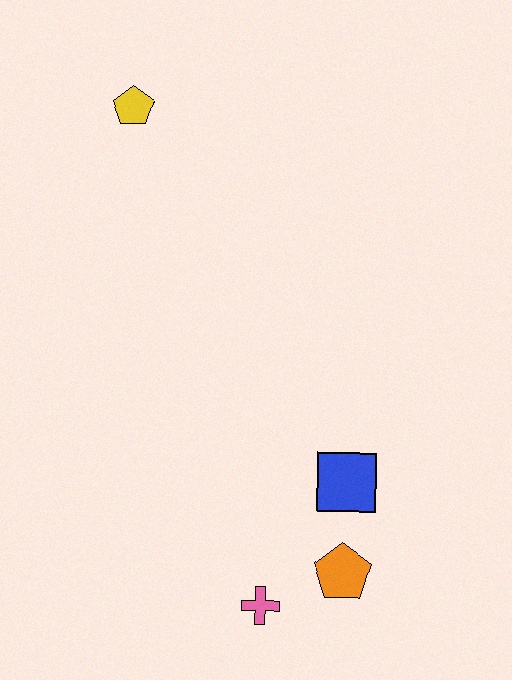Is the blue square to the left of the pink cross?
No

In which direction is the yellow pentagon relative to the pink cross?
The yellow pentagon is above the pink cross.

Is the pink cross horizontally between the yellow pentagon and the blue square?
Yes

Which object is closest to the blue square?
The orange pentagon is closest to the blue square.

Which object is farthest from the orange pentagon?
The yellow pentagon is farthest from the orange pentagon.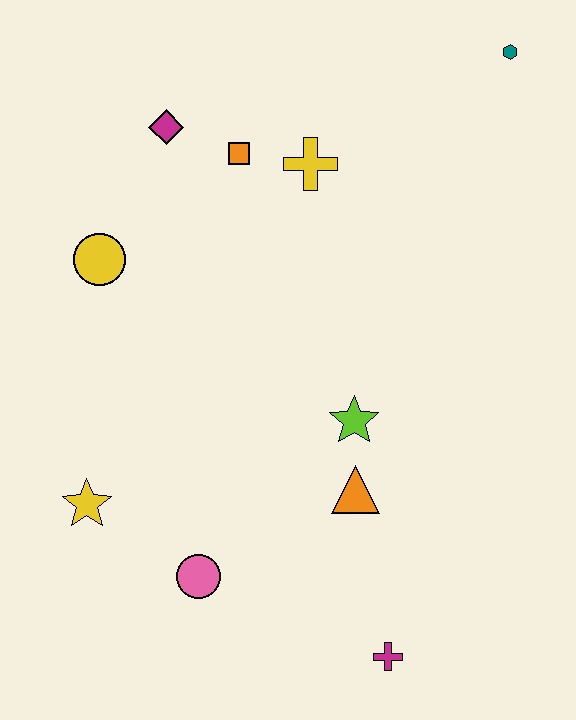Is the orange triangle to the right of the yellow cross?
Yes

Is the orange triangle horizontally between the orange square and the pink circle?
No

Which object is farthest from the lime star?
The teal hexagon is farthest from the lime star.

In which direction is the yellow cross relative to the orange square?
The yellow cross is to the right of the orange square.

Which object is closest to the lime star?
The orange triangle is closest to the lime star.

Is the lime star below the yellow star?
No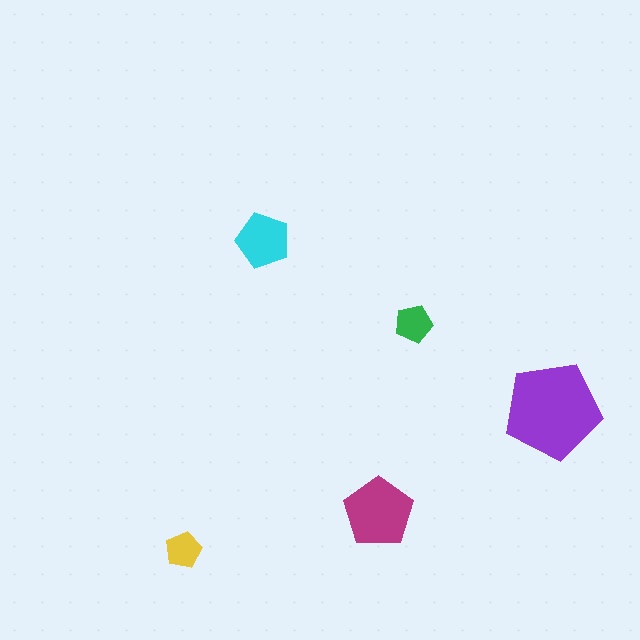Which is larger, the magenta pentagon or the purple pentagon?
The purple one.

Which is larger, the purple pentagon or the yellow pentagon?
The purple one.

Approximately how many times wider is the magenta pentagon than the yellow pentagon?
About 2 times wider.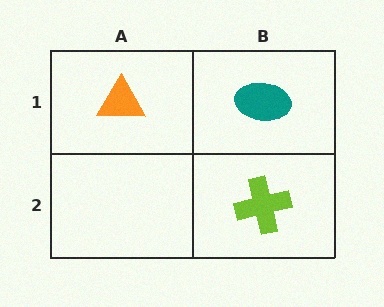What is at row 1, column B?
A teal ellipse.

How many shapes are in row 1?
2 shapes.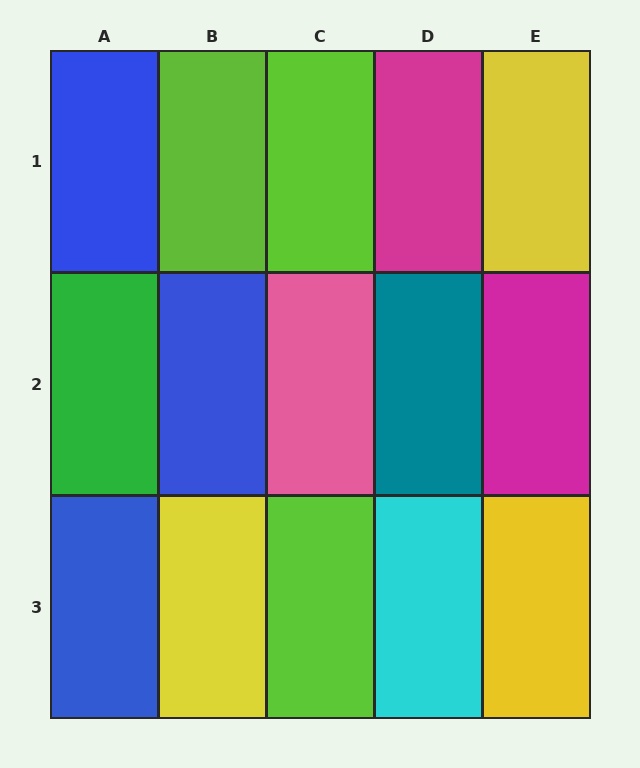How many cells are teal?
1 cell is teal.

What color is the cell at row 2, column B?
Blue.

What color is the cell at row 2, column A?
Green.